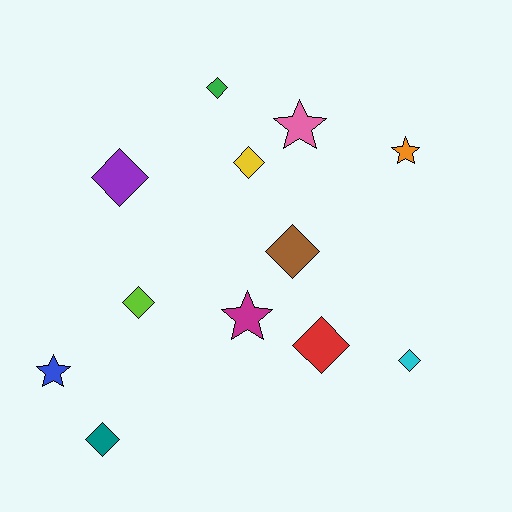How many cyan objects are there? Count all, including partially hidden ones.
There is 1 cyan object.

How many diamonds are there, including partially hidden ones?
There are 8 diamonds.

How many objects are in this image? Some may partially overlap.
There are 12 objects.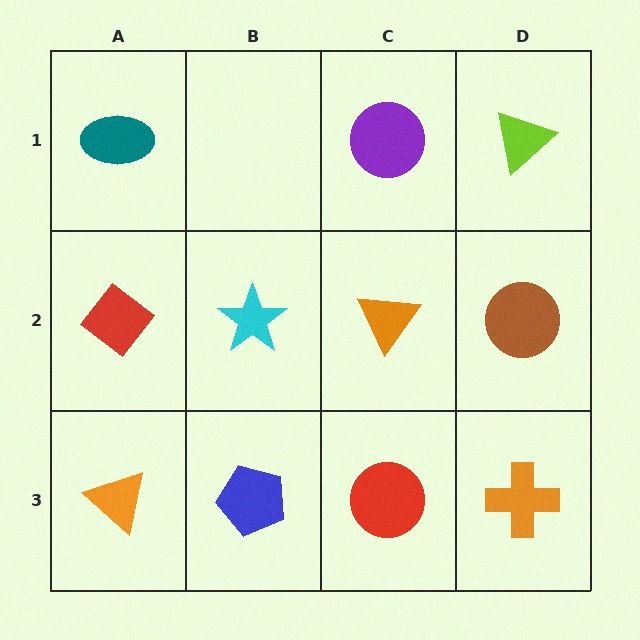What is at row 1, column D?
A lime triangle.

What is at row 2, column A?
A red diamond.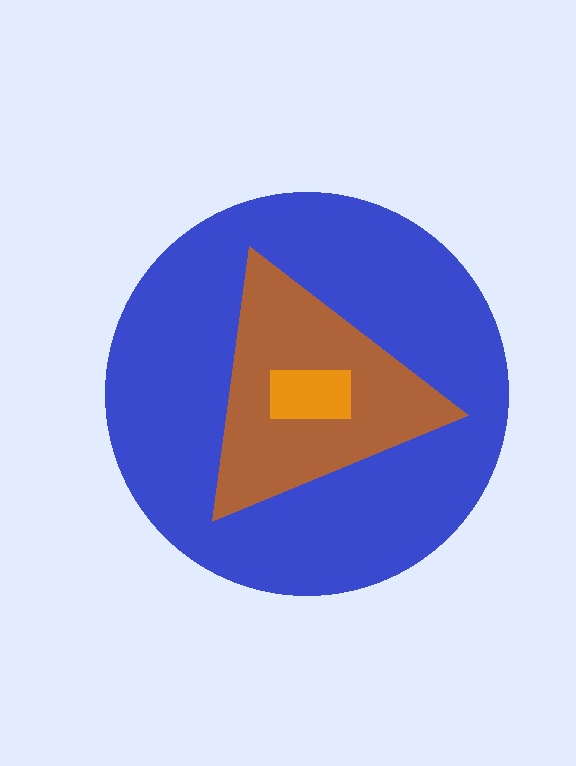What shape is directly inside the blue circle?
The brown triangle.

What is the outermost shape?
The blue circle.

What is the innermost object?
The orange rectangle.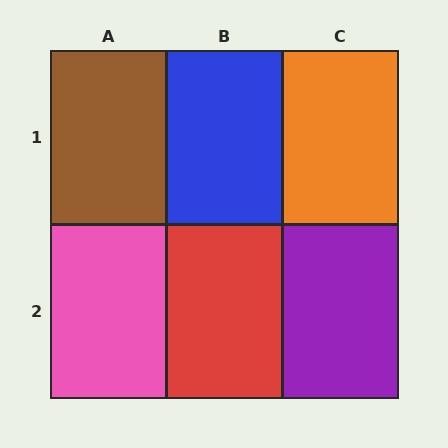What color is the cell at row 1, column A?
Brown.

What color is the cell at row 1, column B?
Blue.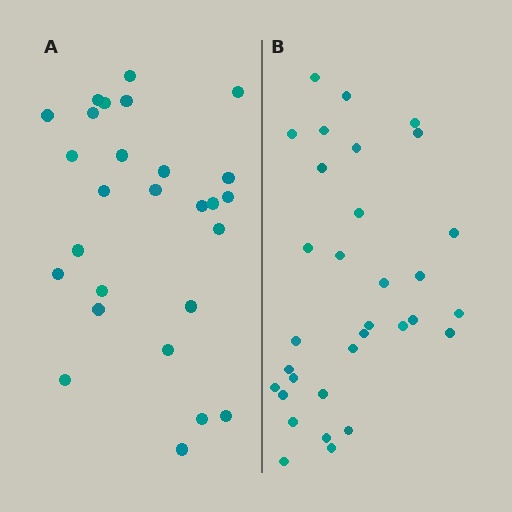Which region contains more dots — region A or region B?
Region B (the right region) has more dots.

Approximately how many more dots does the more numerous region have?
Region B has about 5 more dots than region A.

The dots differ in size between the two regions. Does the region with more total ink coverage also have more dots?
No. Region A has more total ink coverage because its dots are larger, but region B actually contains more individual dots. Total area can be misleading — the number of items is what matters here.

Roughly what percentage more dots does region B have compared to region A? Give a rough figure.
About 20% more.